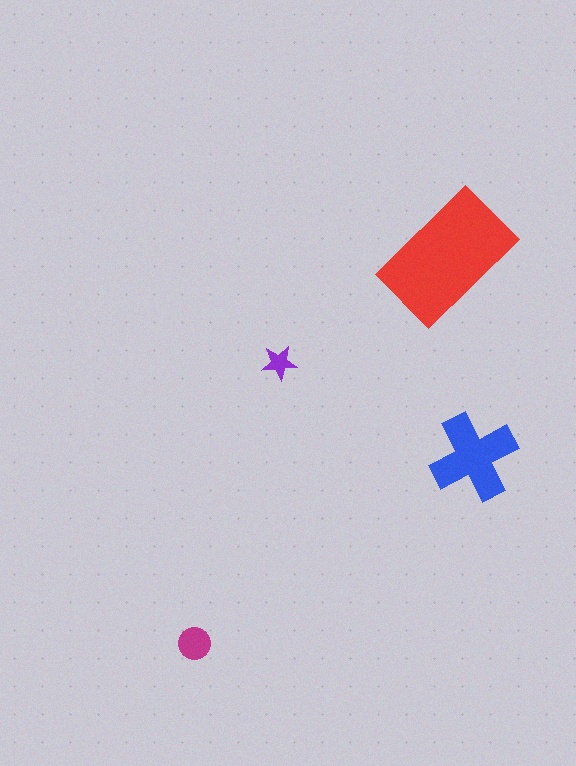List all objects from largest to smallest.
The red rectangle, the blue cross, the magenta circle, the purple star.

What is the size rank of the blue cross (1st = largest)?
2nd.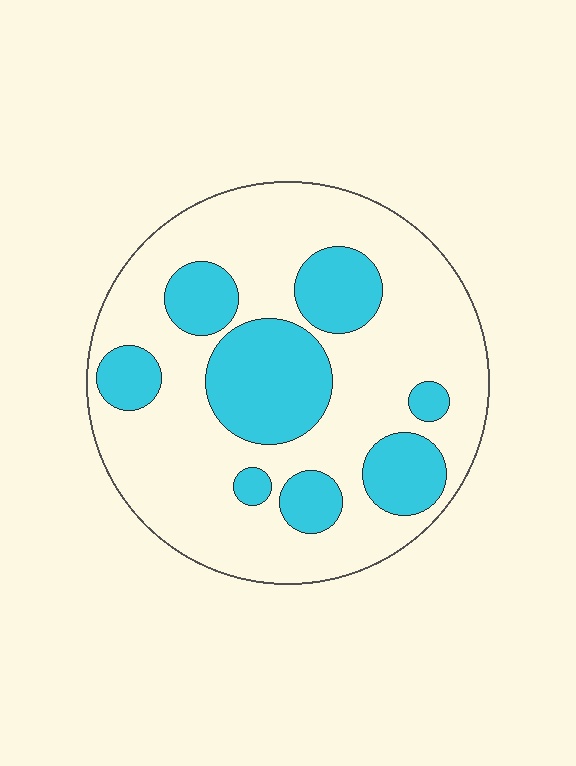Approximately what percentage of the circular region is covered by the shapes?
Approximately 30%.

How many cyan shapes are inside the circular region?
8.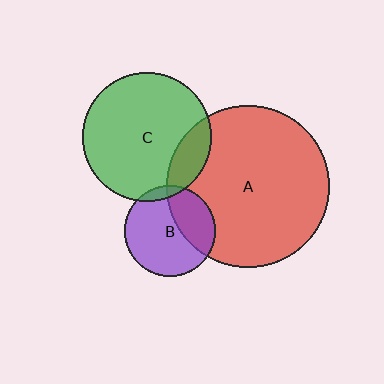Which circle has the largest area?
Circle A (red).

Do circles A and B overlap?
Yes.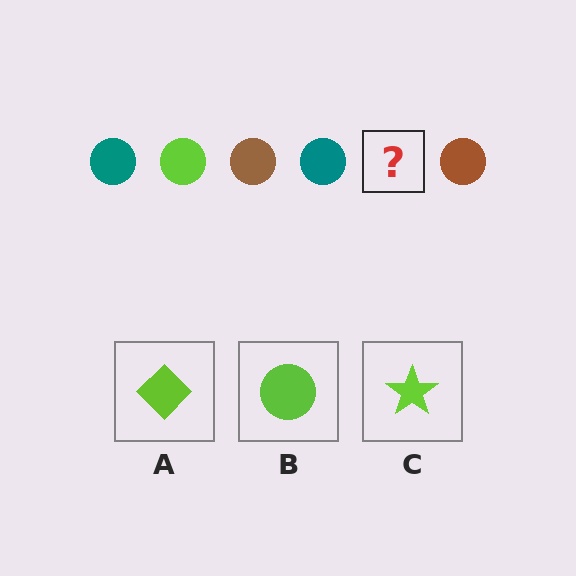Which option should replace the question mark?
Option B.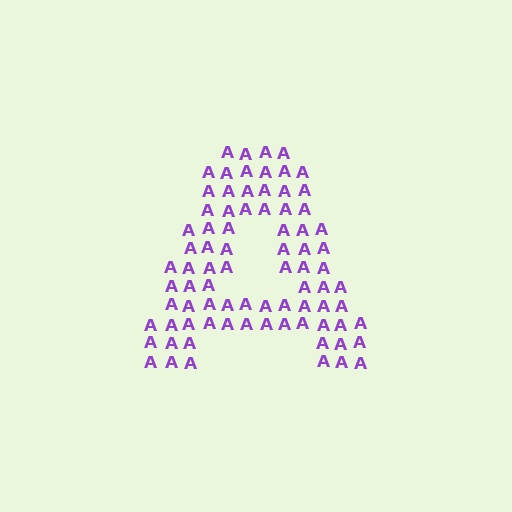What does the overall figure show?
The overall figure shows the letter A.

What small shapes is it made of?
It is made of small letter A's.